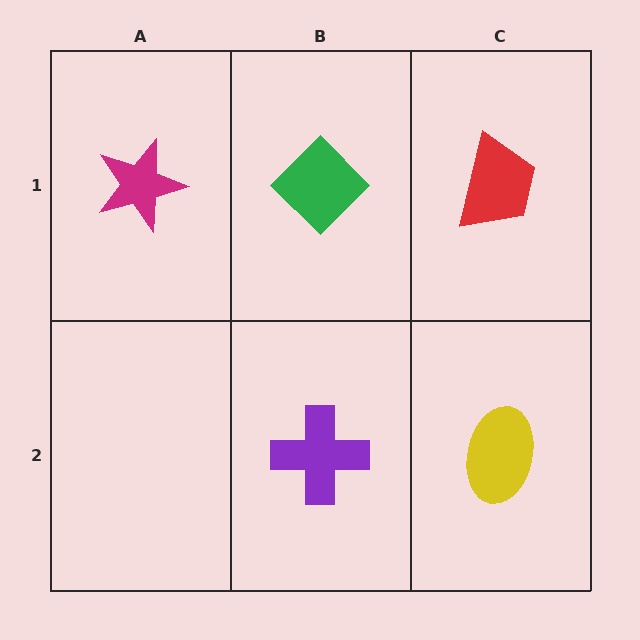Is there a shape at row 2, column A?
No, that cell is empty.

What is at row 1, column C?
A red trapezoid.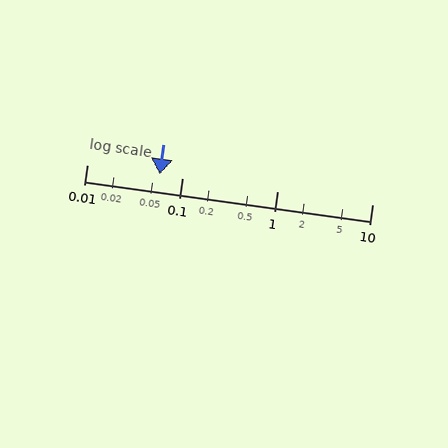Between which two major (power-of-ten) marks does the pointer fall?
The pointer is between 0.01 and 0.1.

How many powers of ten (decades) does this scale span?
The scale spans 3 decades, from 0.01 to 10.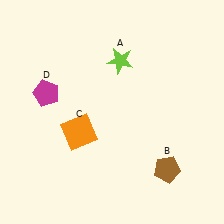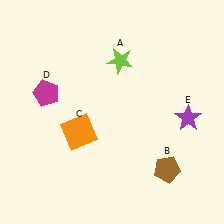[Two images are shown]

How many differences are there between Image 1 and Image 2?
There is 1 difference between the two images.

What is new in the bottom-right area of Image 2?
A purple star (E) was added in the bottom-right area of Image 2.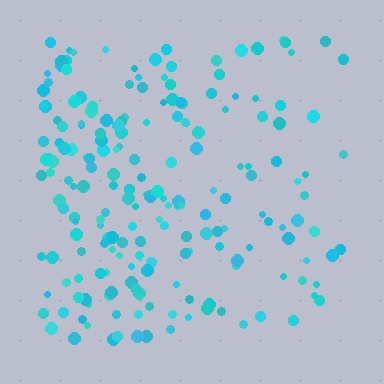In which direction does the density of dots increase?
From right to left, with the left side densest.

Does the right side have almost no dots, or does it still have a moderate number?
Still a moderate number, just noticeably fewer than the left.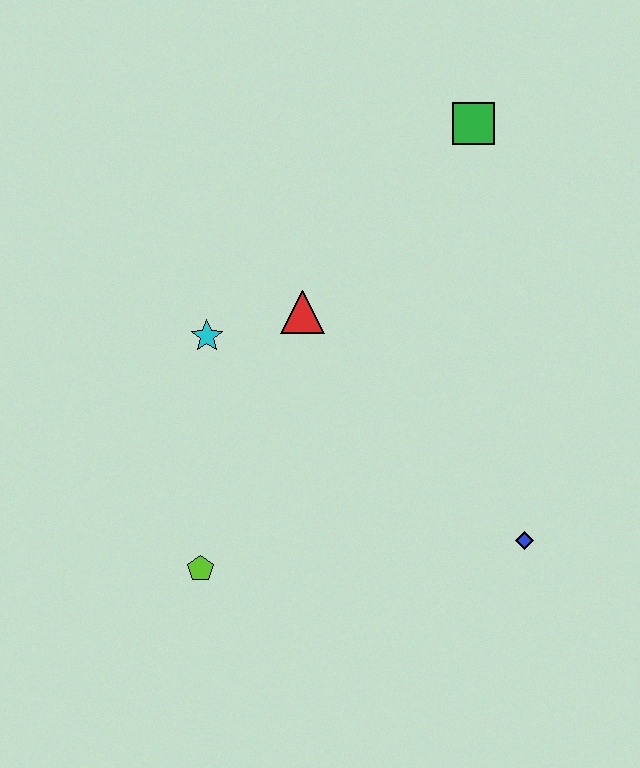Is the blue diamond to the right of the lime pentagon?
Yes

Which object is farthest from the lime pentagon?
The green square is farthest from the lime pentagon.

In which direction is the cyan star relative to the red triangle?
The cyan star is to the left of the red triangle.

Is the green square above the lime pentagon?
Yes